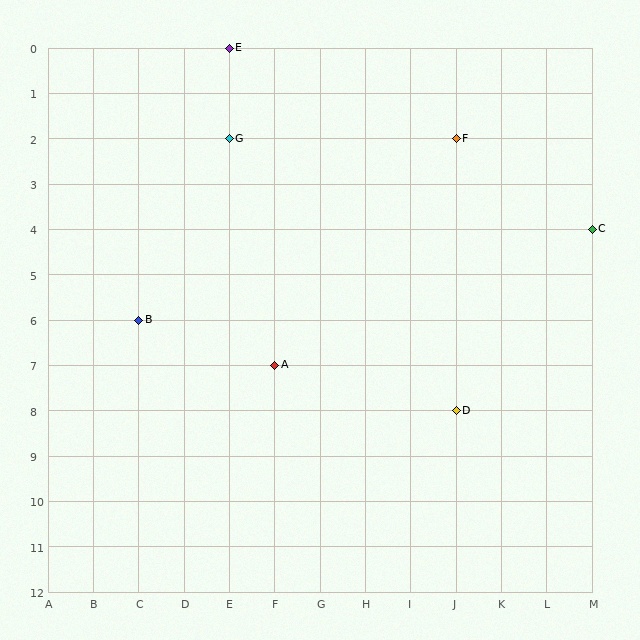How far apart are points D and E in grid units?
Points D and E are 5 columns and 8 rows apart (about 9.4 grid units diagonally).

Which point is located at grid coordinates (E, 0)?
Point E is at (E, 0).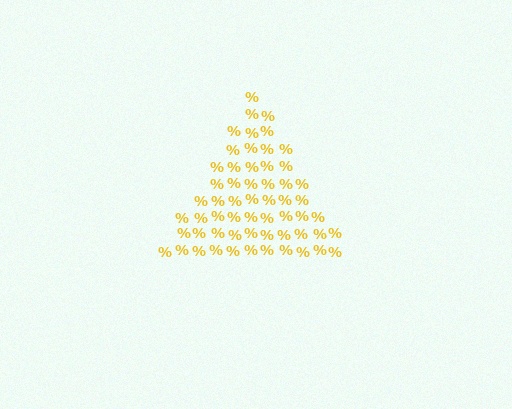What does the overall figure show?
The overall figure shows a triangle.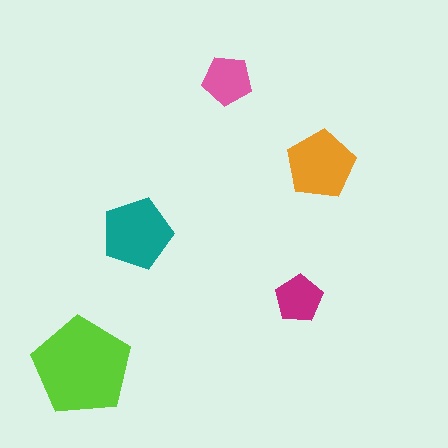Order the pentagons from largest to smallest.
the lime one, the teal one, the orange one, the pink one, the magenta one.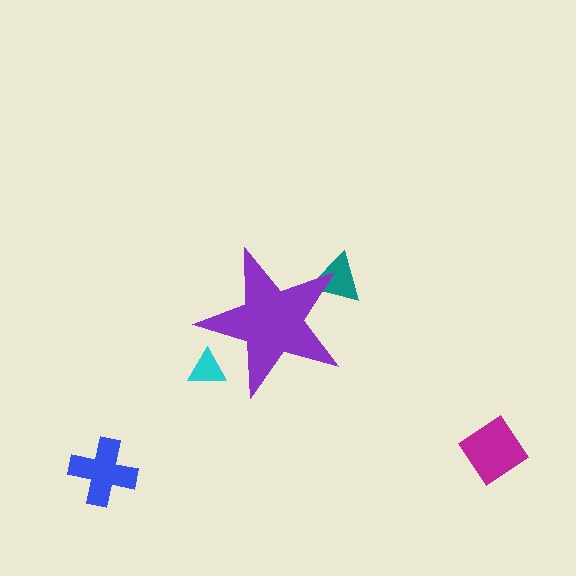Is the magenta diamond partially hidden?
No, the magenta diamond is fully visible.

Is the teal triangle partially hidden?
Yes, the teal triangle is partially hidden behind the purple star.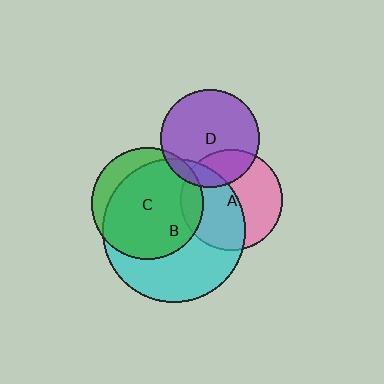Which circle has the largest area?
Circle B (cyan).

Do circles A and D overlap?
Yes.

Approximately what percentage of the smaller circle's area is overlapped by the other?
Approximately 25%.